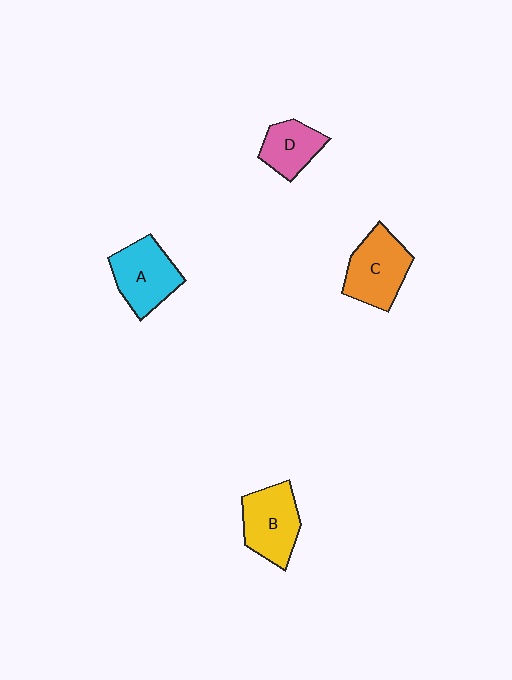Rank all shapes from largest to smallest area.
From largest to smallest: C (orange), A (cyan), B (yellow), D (pink).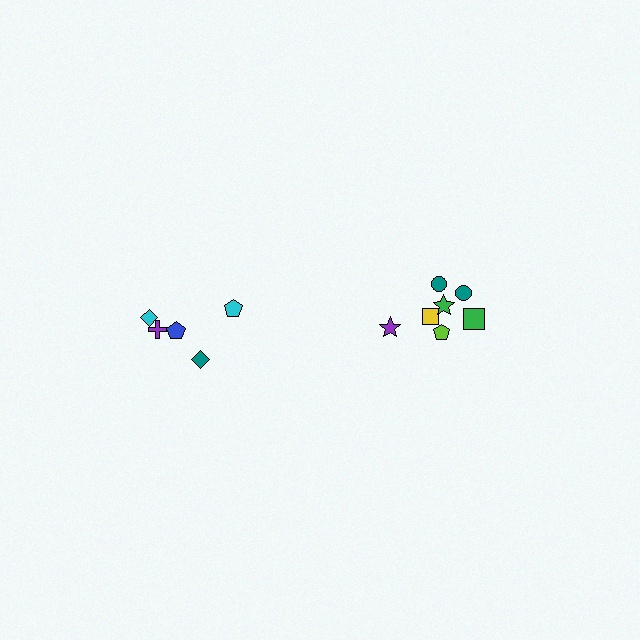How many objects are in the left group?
There are 5 objects.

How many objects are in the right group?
There are 7 objects.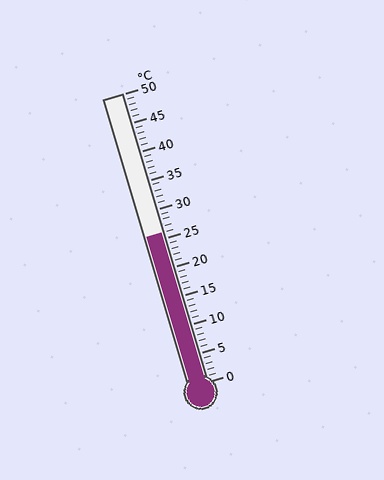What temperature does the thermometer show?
The thermometer shows approximately 26°C.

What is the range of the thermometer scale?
The thermometer scale ranges from 0°C to 50°C.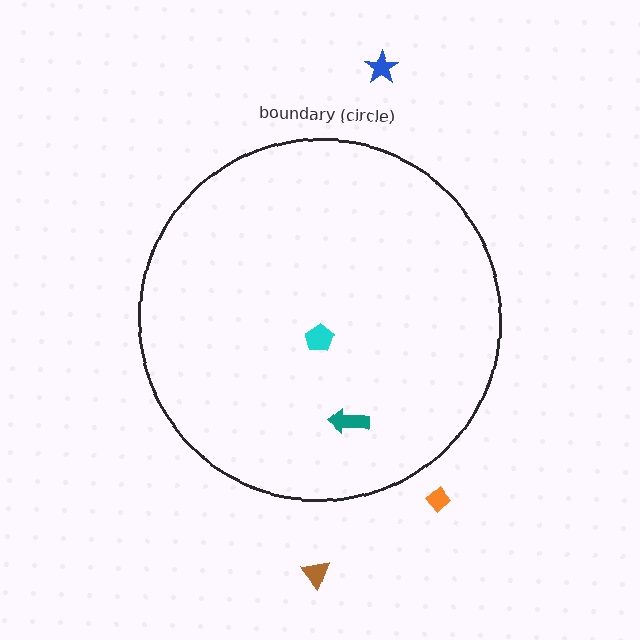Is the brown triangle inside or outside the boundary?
Outside.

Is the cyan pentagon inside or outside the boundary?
Inside.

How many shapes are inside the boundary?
2 inside, 3 outside.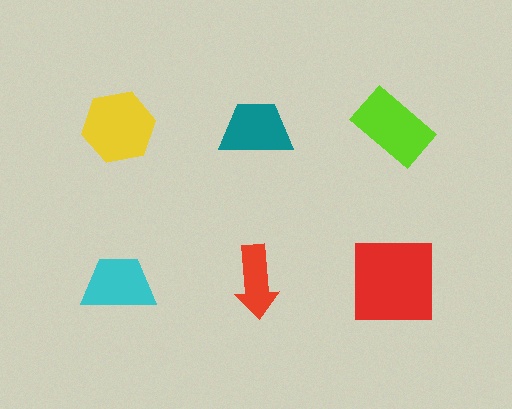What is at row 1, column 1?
A yellow hexagon.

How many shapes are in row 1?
3 shapes.